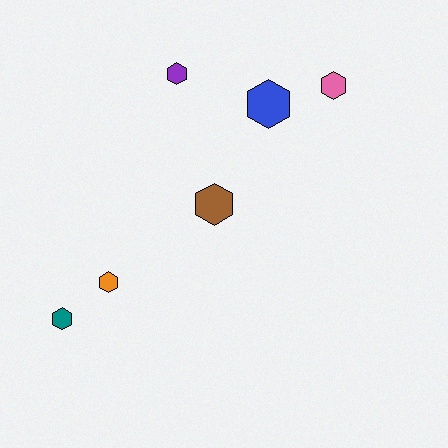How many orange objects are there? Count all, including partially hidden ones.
There is 1 orange object.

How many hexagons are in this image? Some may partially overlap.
There are 6 hexagons.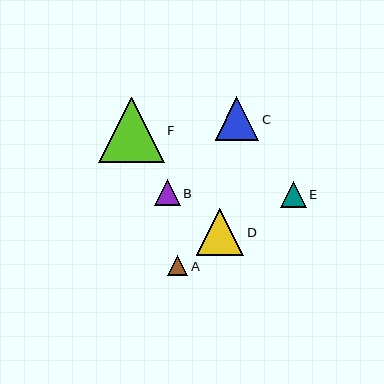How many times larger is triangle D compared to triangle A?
Triangle D is approximately 2.3 times the size of triangle A.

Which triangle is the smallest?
Triangle A is the smallest with a size of approximately 20 pixels.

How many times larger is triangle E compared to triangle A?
Triangle E is approximately 1.3 times the size of triangle A.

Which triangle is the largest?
Triangle F is the largest with a size of approximately 66 pixels.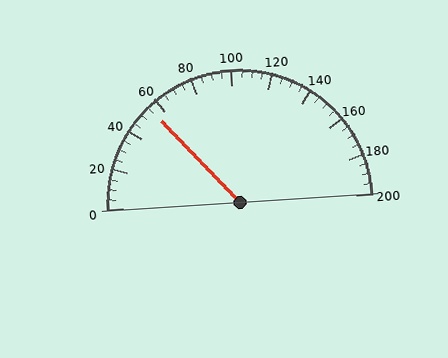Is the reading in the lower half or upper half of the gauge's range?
The reading is in the lower half of the range (0 to 200).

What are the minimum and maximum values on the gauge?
The gauge ranges from 0 to 200.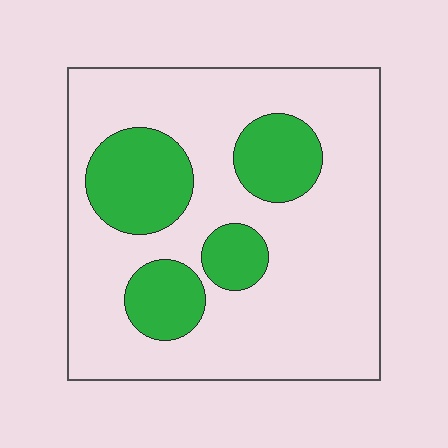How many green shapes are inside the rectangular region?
4.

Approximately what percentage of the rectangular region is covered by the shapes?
Approximately 25%.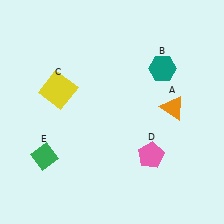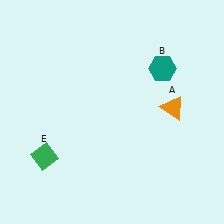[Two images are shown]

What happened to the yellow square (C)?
The yellow square (C) was removed in Image 2. It was in the top-left area of Image 1.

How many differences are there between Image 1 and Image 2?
There are 2 differences between the two images.